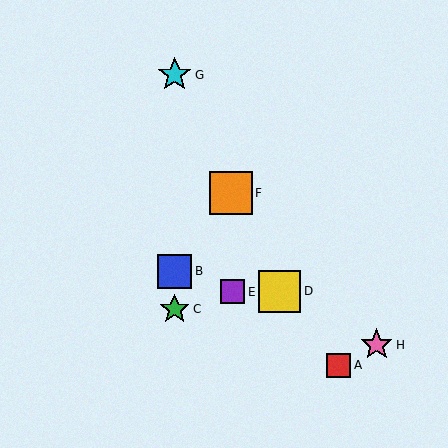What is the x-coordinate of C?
Object C is at x≈175.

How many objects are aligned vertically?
3 objects (B, C, G) are aligned vertically.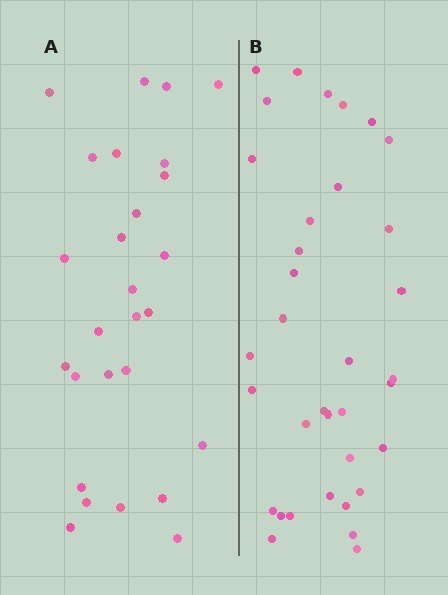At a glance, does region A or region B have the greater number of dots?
Region B (the right region) has more dots.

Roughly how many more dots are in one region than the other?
Region B has roughly 8 or so more dots than region A.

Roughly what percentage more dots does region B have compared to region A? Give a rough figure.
About 30% more.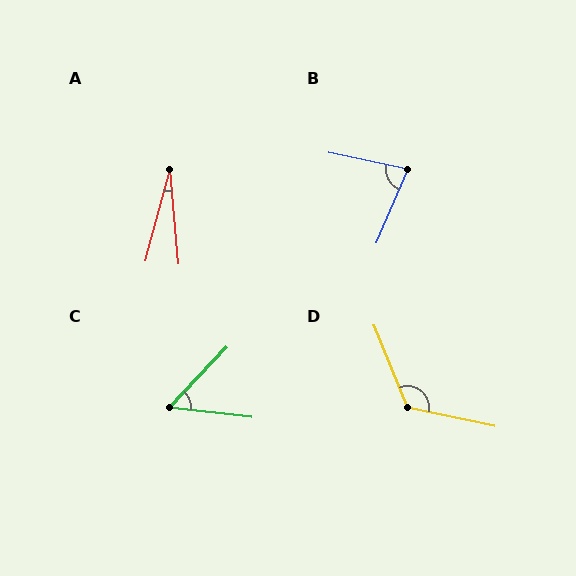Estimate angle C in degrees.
Approximately 53 degrees.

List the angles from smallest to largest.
A (20°), C (53°), B (79°), D (124°).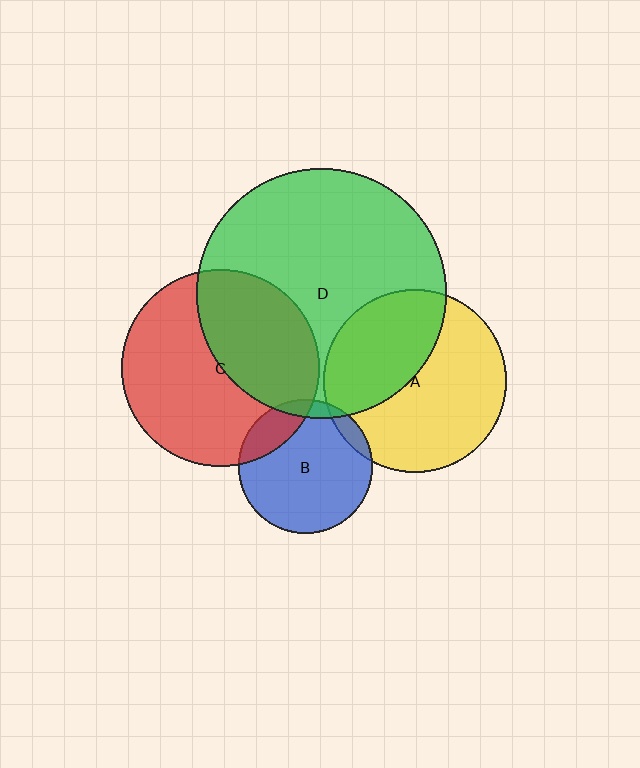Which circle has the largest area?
Circle D (green).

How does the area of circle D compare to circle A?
Approximately 1.9 times.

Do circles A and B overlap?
Yes.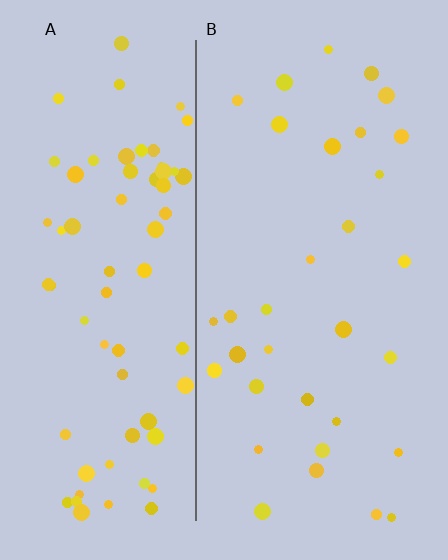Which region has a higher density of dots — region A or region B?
A (the left).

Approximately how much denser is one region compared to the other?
Approximately 2.2× — region A over region B.